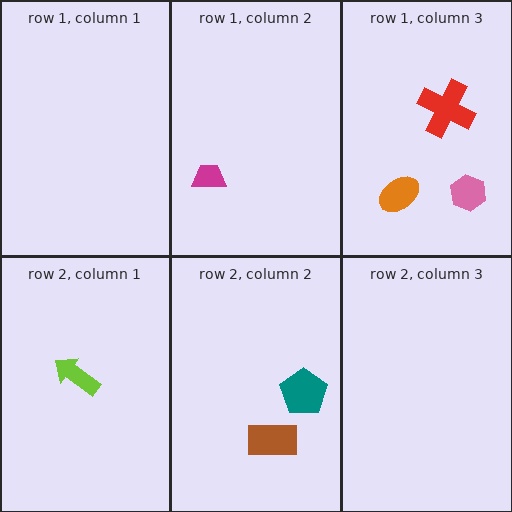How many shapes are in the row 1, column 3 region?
3.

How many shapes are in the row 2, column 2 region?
2.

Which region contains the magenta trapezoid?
The row 1, column 2 region.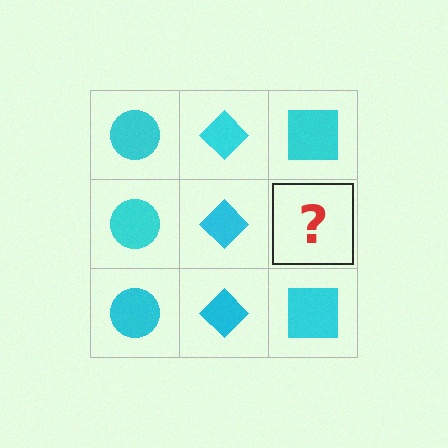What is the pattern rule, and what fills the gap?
The rule is that each column has a consistent shape. The gap should be filled with a cyan square.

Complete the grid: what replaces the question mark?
The question mark should be replaced with a cyan square.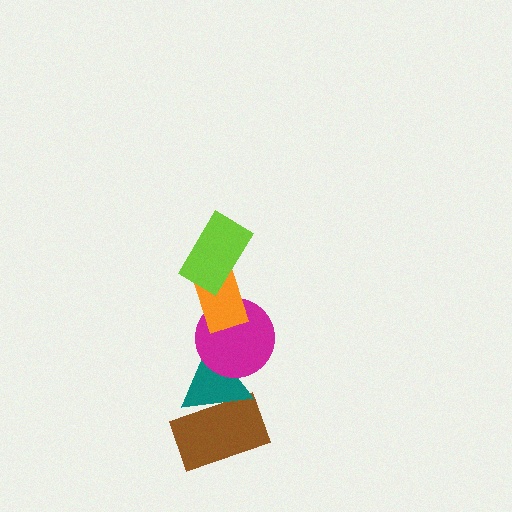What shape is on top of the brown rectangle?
The teal triangle is on top of the brown rectangle.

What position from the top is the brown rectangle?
The brown rectangle is 5th from the top.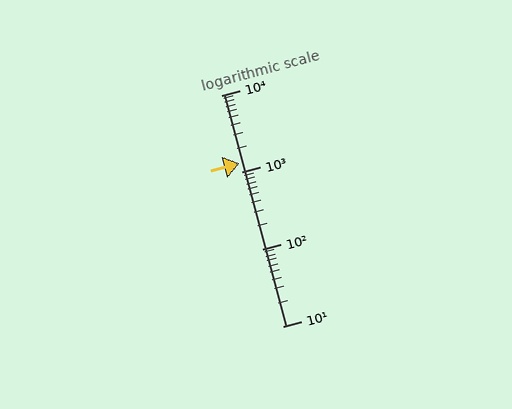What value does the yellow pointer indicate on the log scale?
The pointer indicates approximately 1300.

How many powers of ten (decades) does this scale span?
The scale spans 3 decades, from 10 to 10000.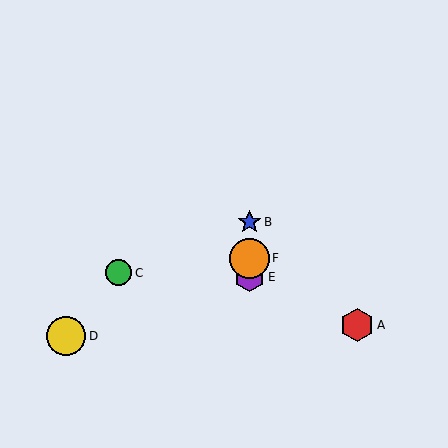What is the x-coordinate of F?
Object F is at x≈249.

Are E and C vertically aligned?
No, E is at x≈249 and C is at x≈118.